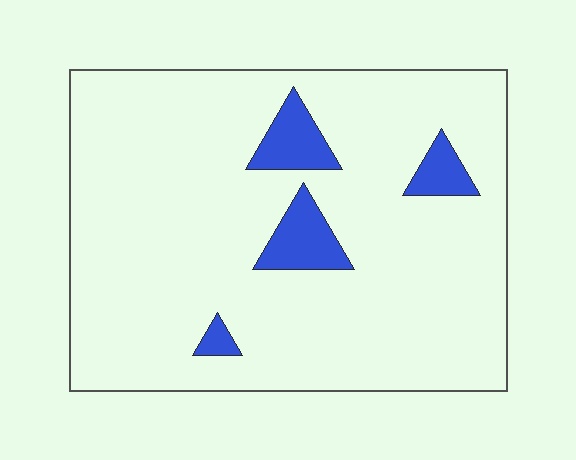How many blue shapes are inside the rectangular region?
4.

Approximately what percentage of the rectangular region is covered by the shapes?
Approximately 10%.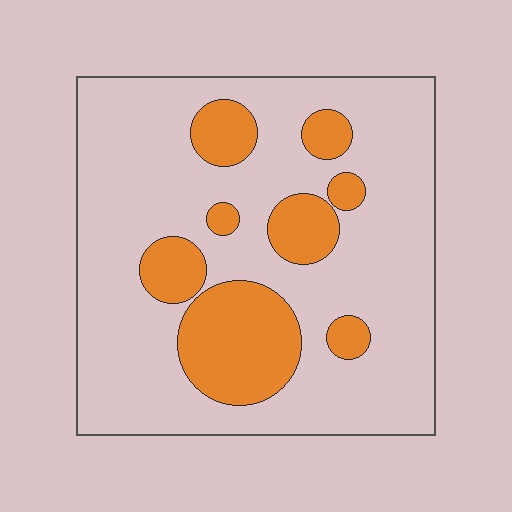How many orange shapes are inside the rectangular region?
8.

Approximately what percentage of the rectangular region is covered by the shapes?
Approximately 25%.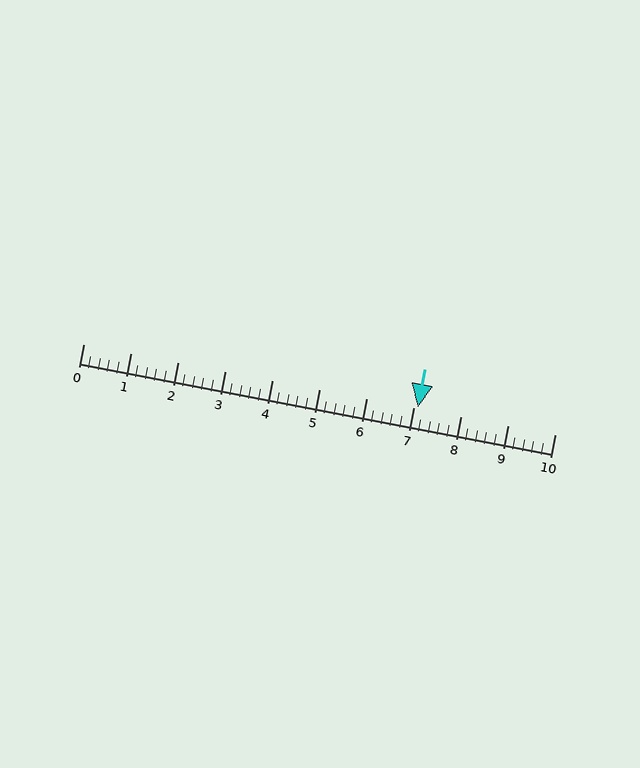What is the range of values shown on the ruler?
The ruler shows values from 0 to 10.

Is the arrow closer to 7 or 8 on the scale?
The arrow is closer to 7.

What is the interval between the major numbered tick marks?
The major tick marks are spaced 1 units apart.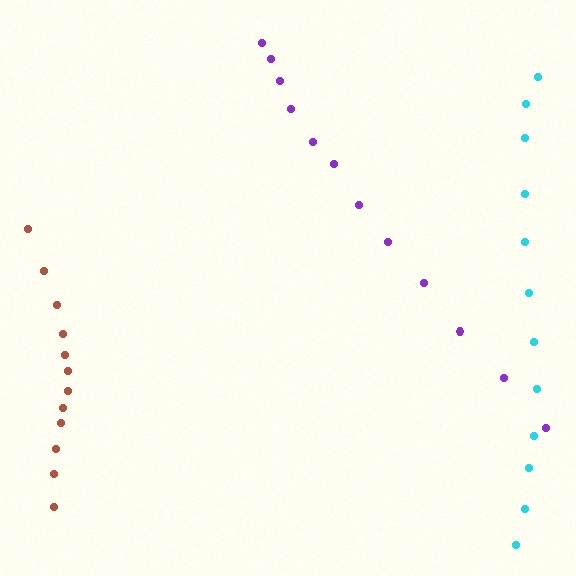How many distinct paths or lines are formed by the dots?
There are 3 distinct paths.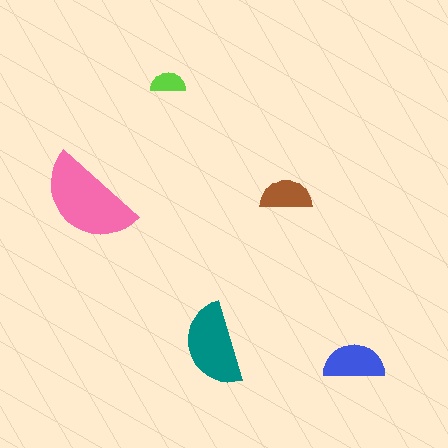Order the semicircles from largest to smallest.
the pink one, the teal one, the blue one, the brown one, the lime one.